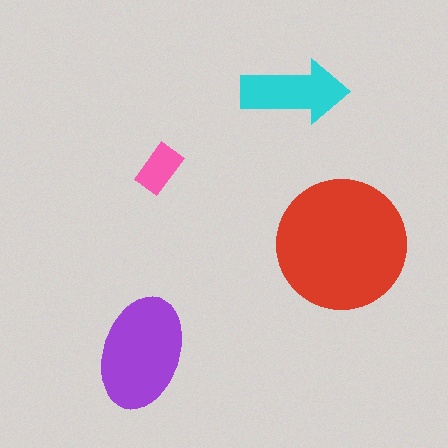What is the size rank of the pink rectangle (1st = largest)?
4th.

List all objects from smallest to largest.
The pink rectangle, the cyan arrow, the purple ellipse, the red circle.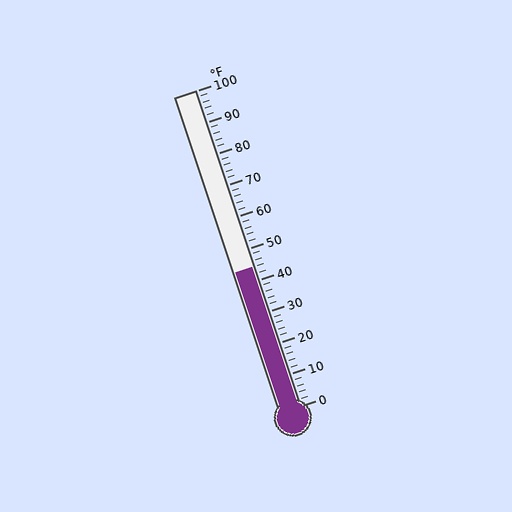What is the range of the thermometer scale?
The thermometer scale ranges from 0°F to 100°F.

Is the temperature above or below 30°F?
The temperature is above 30°F.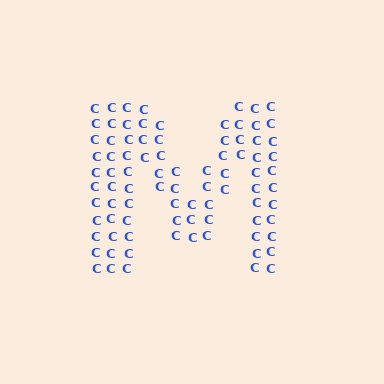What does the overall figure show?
The overall figure shows the letter M.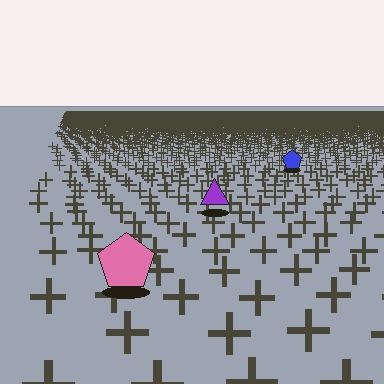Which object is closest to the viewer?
The pink pentagon is closest. The texture marks near it are larger and more spread out.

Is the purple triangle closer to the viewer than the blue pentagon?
Yes. The purple triangle is closer — you can tell from the texture gradient: the ground texture is coarser near it.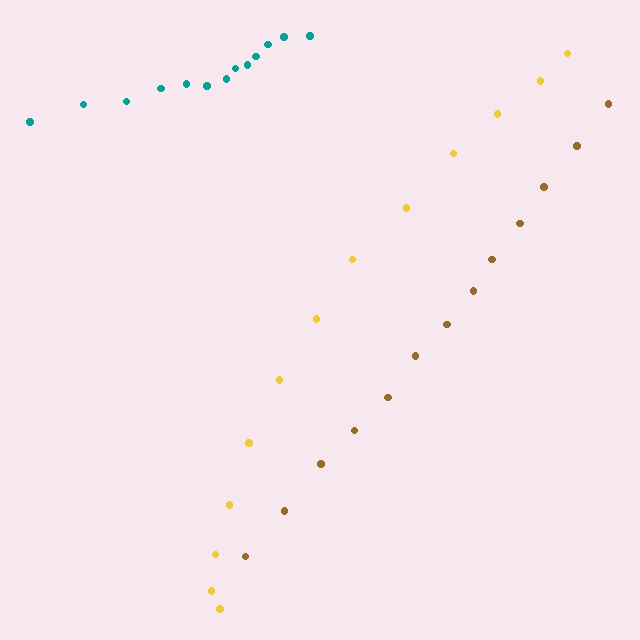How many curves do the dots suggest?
There are 3 distinct paths.